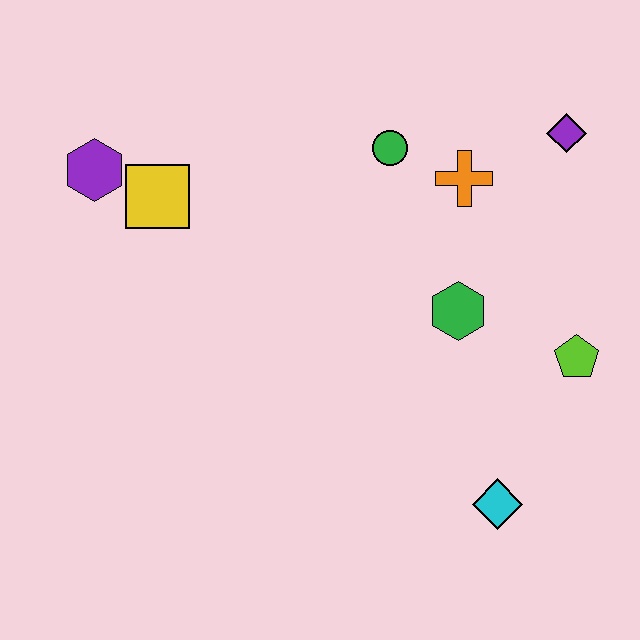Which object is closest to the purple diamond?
The orange cross is closest to the purple diamond.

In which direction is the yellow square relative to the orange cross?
The yellow square is to the left of the orange cross.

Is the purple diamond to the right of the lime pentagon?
No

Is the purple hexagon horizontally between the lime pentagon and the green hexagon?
No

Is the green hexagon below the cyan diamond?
No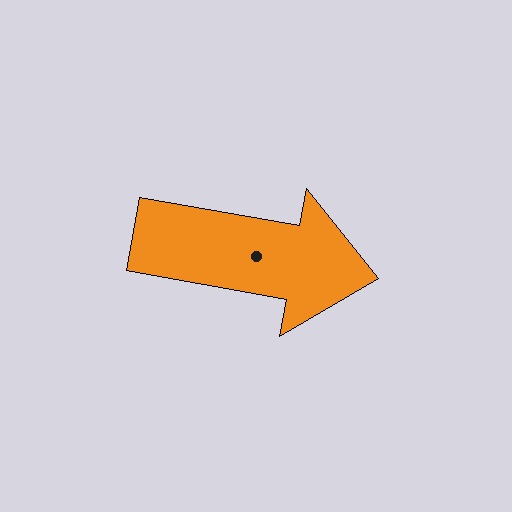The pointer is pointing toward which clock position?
Roughly 3 o'clock.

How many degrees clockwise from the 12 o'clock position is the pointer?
Approximately 100 degrees.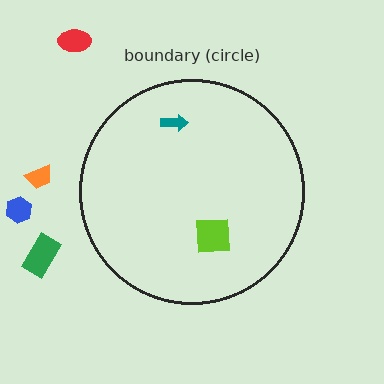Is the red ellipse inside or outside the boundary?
Outside.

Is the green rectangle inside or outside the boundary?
Outside.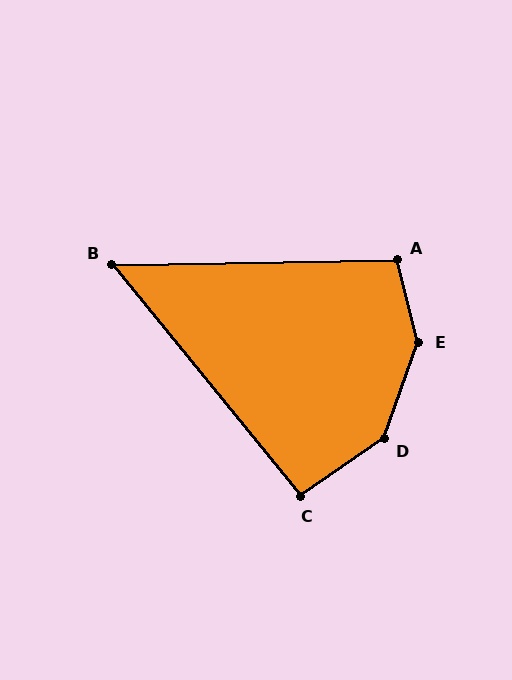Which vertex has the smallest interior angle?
B, at approximately 52 degrees.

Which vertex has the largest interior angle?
E, at approximately 146 degrees.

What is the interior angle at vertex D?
Approximately 143 degrees (obtuse).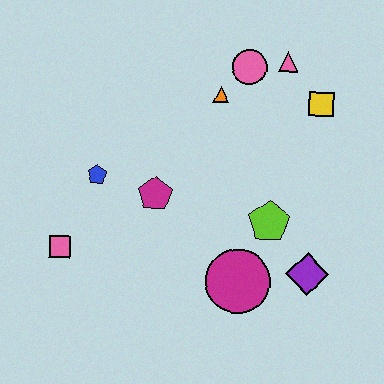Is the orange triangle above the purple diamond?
Yes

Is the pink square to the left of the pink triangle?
Yes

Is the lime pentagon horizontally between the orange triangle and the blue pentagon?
No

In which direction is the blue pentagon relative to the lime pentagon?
The blue pentagon is to the left of the lime pentagon.